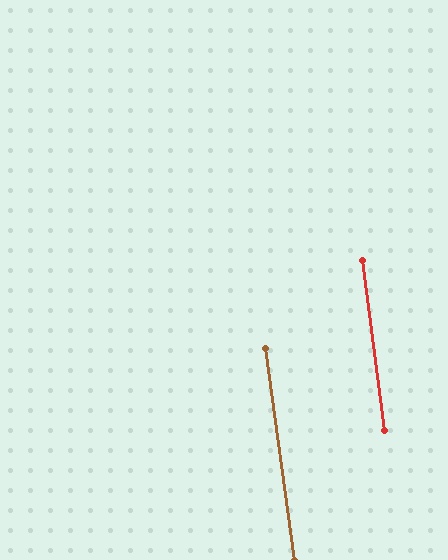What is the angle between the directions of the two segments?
Approximately 0 degrees.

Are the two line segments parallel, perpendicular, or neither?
Parallel — their directions differ by only 0.3°.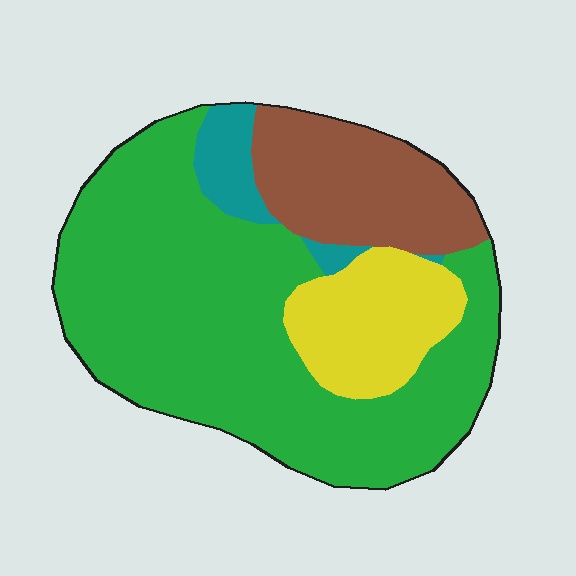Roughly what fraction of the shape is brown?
Brown covers 18% of the shape.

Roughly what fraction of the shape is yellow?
Yellow takes up about one sixth (1/6) of the shape.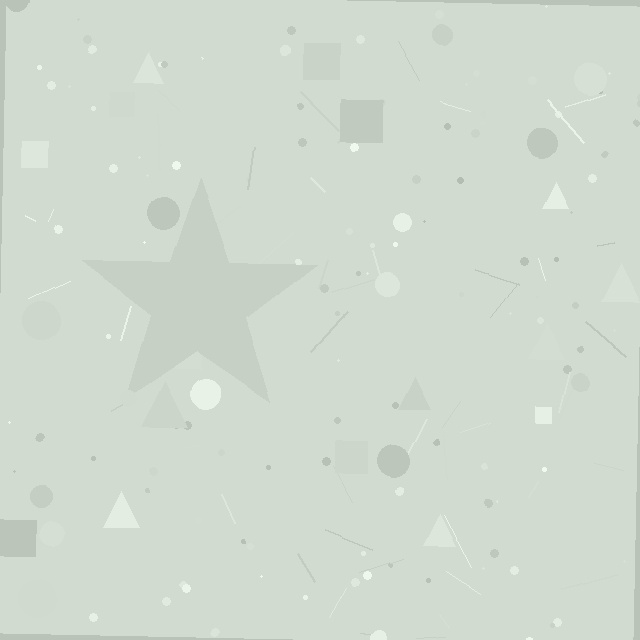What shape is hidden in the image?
A star is hidden in the image.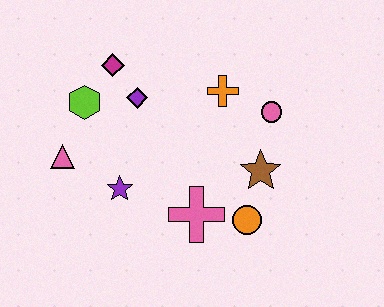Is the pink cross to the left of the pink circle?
Yes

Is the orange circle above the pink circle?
No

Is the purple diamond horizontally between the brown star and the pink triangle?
Yes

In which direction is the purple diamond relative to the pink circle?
The purple diamond is to the left of the pink circle.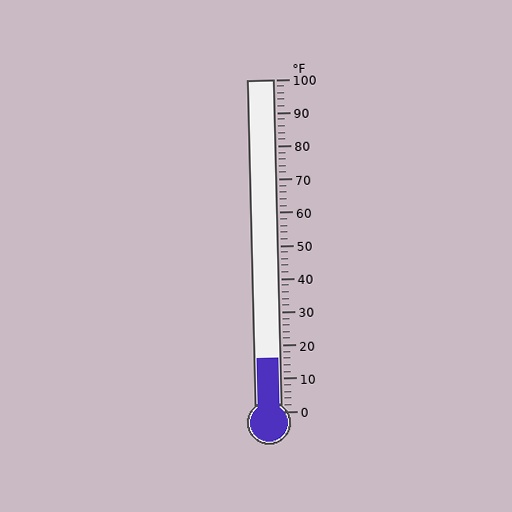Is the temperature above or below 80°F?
The temperature is below 80°F.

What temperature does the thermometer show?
The thermometer shows approximately 16°F.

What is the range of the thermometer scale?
The thermometer scale ranges from 0°F to 100°F.